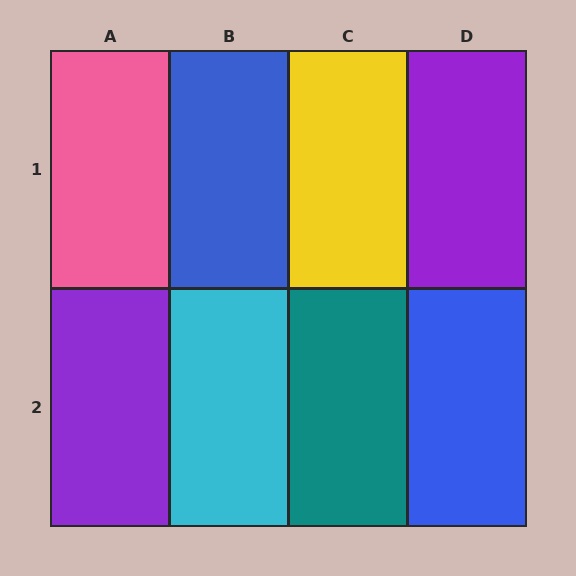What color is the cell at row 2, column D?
Blue.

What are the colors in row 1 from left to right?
Pink, blue, yellow, purple.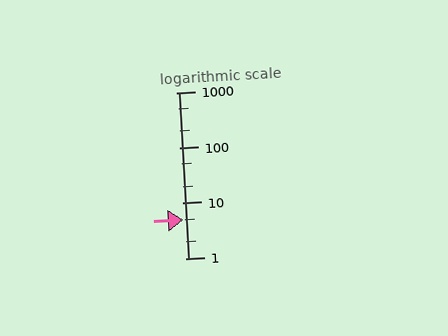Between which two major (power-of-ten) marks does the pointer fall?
The pointer is between 1 and 10.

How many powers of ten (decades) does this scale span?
The scale spans 3 decades, from 1 to 1000.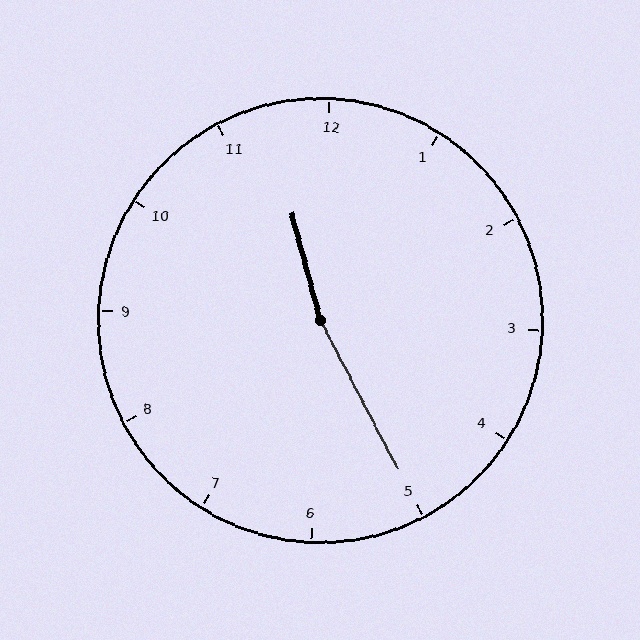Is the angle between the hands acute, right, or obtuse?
It is obtuse.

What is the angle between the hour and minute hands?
Approximately 168 degrees.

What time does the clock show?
11:25.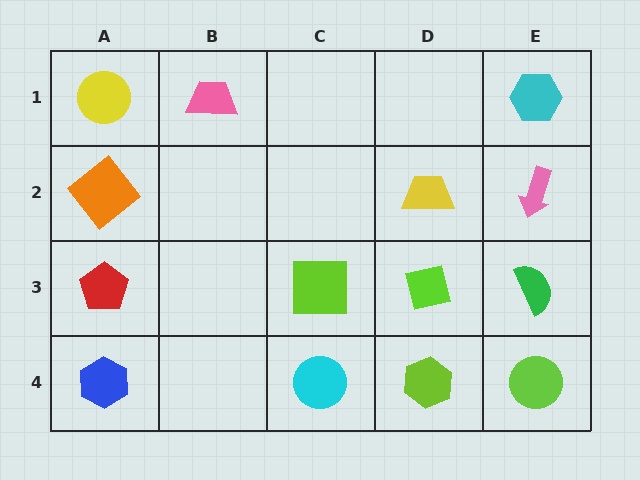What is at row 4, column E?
A lime circle.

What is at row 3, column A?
A red pentagon.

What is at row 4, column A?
A blue hexagon.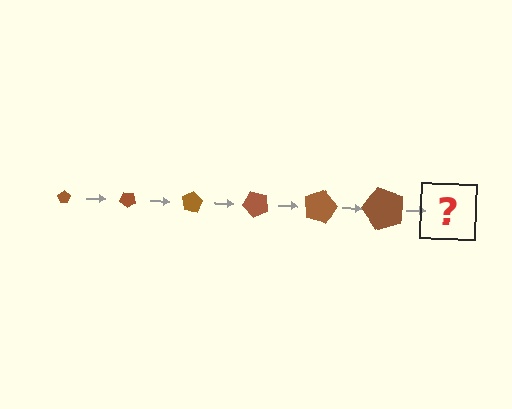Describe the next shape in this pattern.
It should be a pentagon, larger than the previous one and rotated 240 degrees from the start.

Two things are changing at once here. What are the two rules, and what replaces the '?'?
The two rules are that the pentagon grows larger each step and it rotates 40 degrees each step. The '?' should be a pentagon, larger than the previous one and rotated 240 degrees from the start.